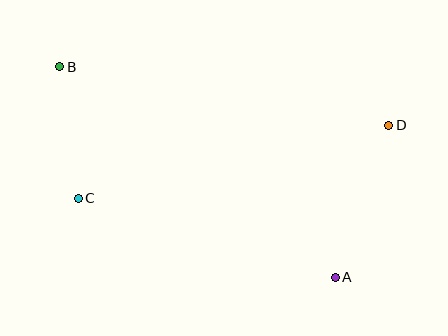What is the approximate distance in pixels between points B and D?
The distance between B and D is approximately 335 pixels.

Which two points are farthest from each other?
Points A and B are farthest from each other.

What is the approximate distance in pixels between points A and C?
The distance between A and C is approximately 269 pixels.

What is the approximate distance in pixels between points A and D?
The distance between A and D is approximately 161 pixels.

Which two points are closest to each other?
Points B and C are closest to each other.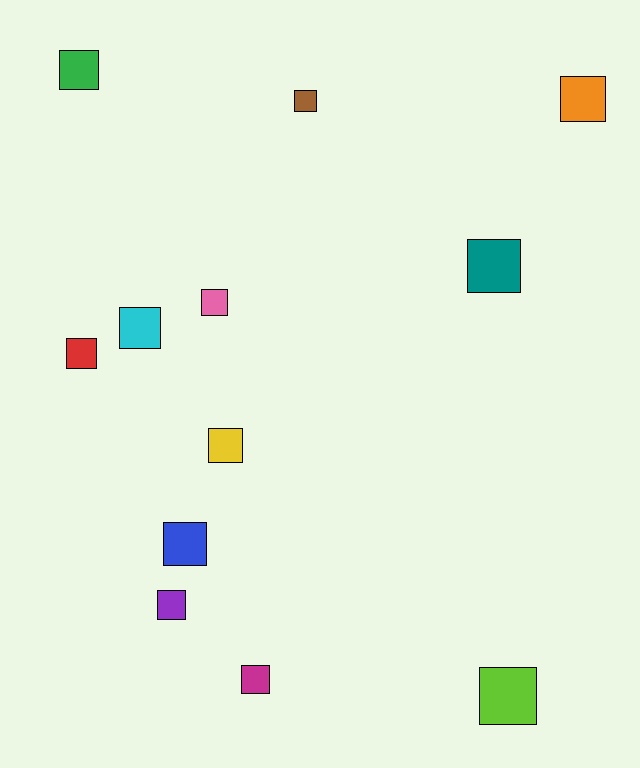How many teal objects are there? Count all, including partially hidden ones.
There is 1 teal object.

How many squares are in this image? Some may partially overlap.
There are 12 squares.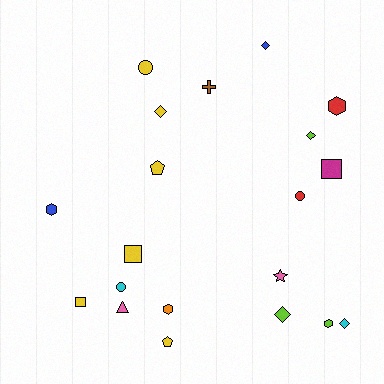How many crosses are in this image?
There is 1 cross.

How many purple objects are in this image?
There are no purple objects.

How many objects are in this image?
There are 20 objects.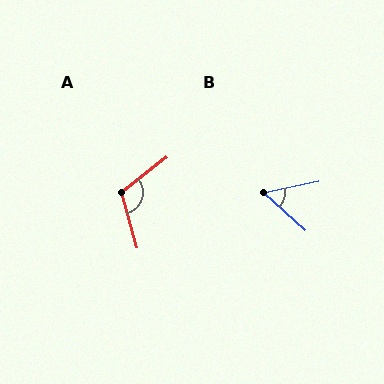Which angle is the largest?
A, at approximately 112 degrees.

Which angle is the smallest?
B, at approximately 54 degrees.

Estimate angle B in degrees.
Approximately 54 degrees.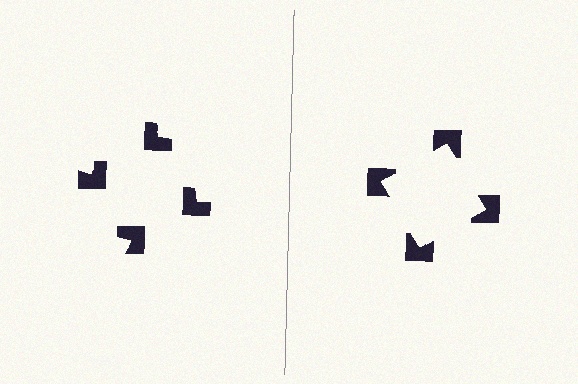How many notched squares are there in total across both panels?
8 — 4 on each side.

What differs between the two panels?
The notched squares are positioned identically on both sides; only the wedge orientations differ. On the right they align to a square; on the left they are misaligned.